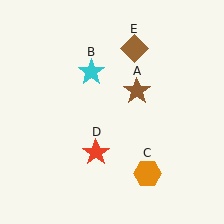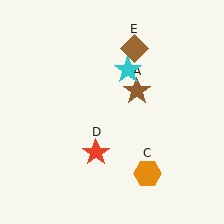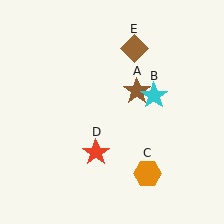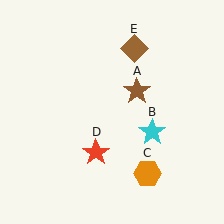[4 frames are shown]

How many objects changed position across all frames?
1 object changed position: cyan star (object B).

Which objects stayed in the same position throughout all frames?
Brown star (object A) and orange hexagon (object C) and red star (object D) and brown diamond (object E) remained stationary.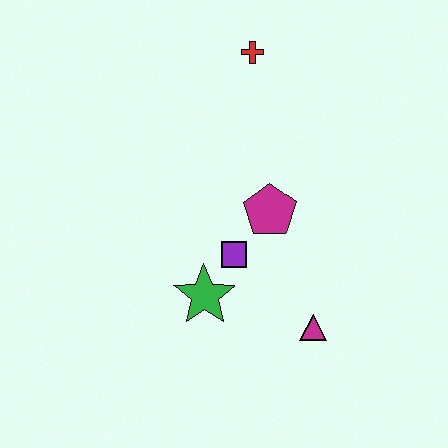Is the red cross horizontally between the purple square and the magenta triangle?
Yes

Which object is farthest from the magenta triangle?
The red cross is farthest from the magenta triangle.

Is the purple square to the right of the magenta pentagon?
No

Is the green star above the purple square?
No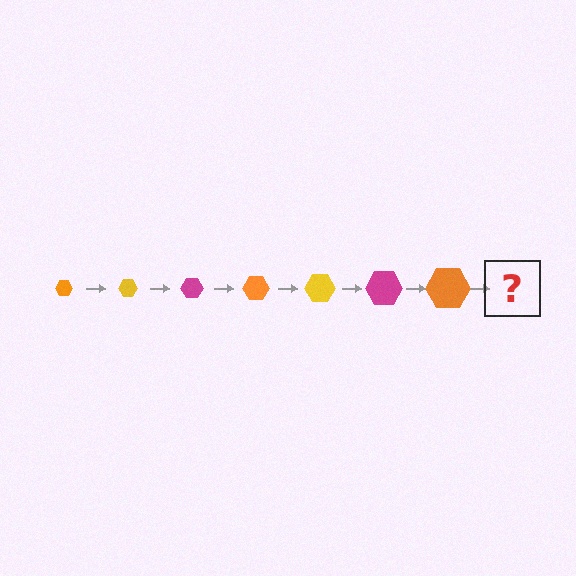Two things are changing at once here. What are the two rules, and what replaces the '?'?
The two rules are that the hexagon grows larger each step and the color cycles through orange, yellow, and magenta. The '?' should be a yellow hexagon, larger than the previous one.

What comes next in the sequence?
The next element should be a yellow hexagon, larger than the previous one.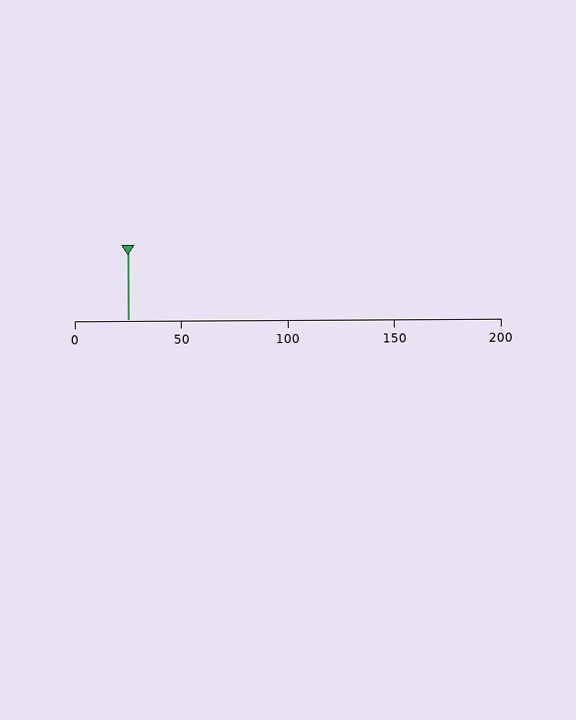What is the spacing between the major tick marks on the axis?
The major ticks are spaced 50 apart.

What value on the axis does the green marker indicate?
The marker indicates approximately 25.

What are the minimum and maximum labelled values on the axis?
The axis runs from 0 to 200.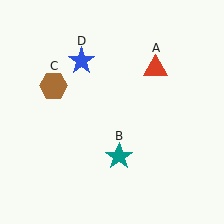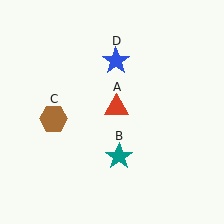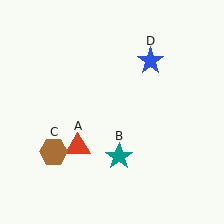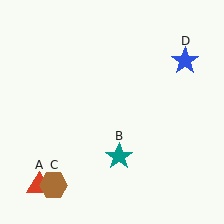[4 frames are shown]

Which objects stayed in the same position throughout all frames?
Teal star (object B) remained stationary.